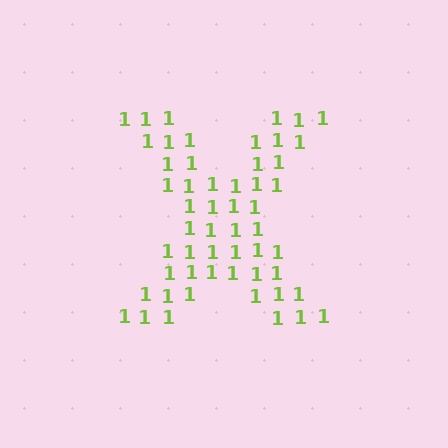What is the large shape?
The large shape is the letter X.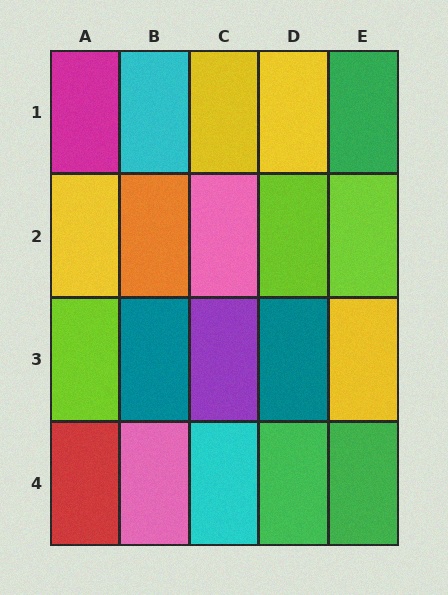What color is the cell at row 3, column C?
Purple.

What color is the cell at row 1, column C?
Yellow.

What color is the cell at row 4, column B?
Pink.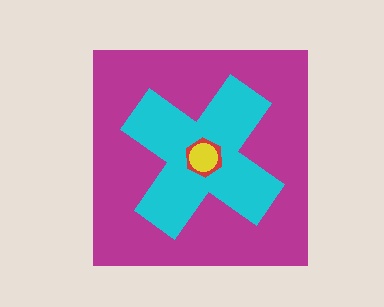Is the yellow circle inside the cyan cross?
Yes.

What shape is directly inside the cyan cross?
The red hexagon.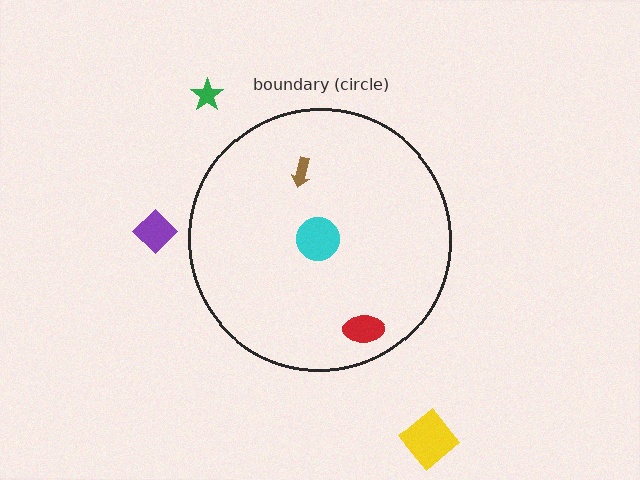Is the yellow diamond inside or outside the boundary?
Outside.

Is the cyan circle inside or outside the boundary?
Inside.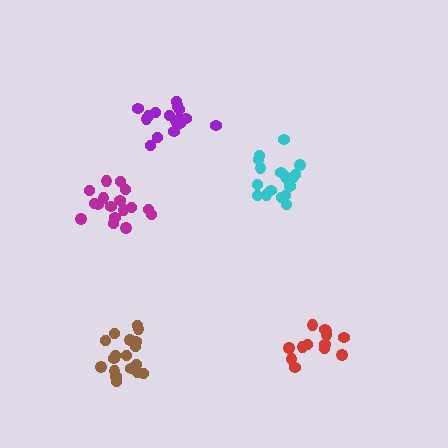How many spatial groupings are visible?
There are 5 spatial groupings.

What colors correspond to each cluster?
The clusters are colored: purple, magenta, brown, red, cyan.